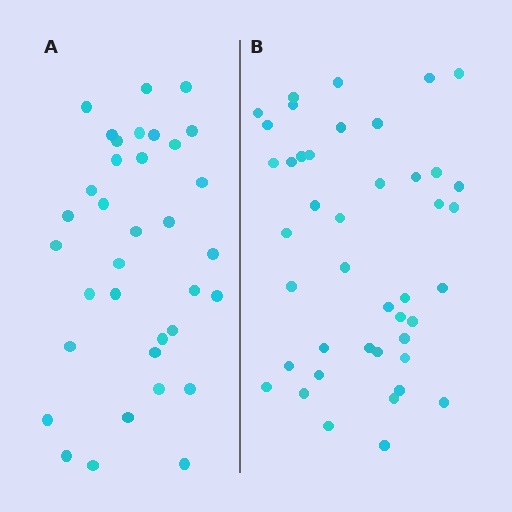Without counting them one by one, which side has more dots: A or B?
Region B (the right region) has more dots.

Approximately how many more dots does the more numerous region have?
Region B has roughly 8 or so more dots than region A.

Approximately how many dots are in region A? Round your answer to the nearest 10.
About 40 dots. (The exact count is 35, which rounds to 40.)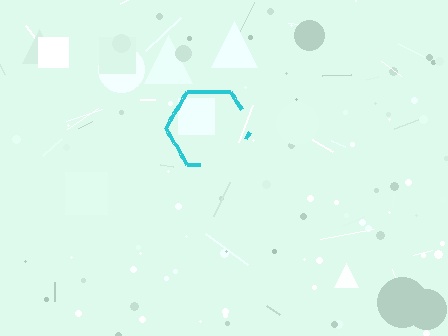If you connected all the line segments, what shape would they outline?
They would outline a hexagon.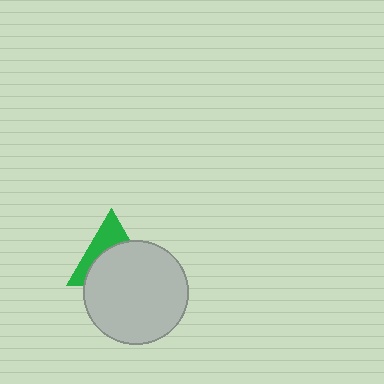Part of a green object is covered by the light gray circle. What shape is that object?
It is a triangle.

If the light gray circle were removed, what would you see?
You would see the complete green triangle.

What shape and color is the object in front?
The object in front is a light gray circle.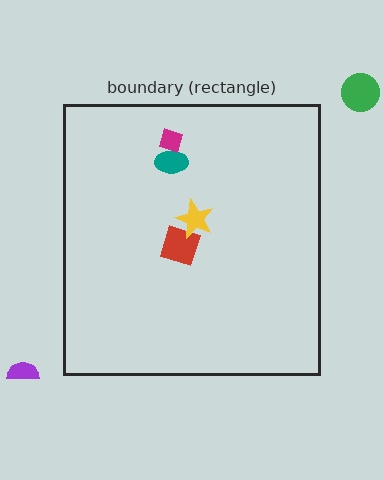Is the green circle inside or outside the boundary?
Outside.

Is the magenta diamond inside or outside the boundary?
Inside.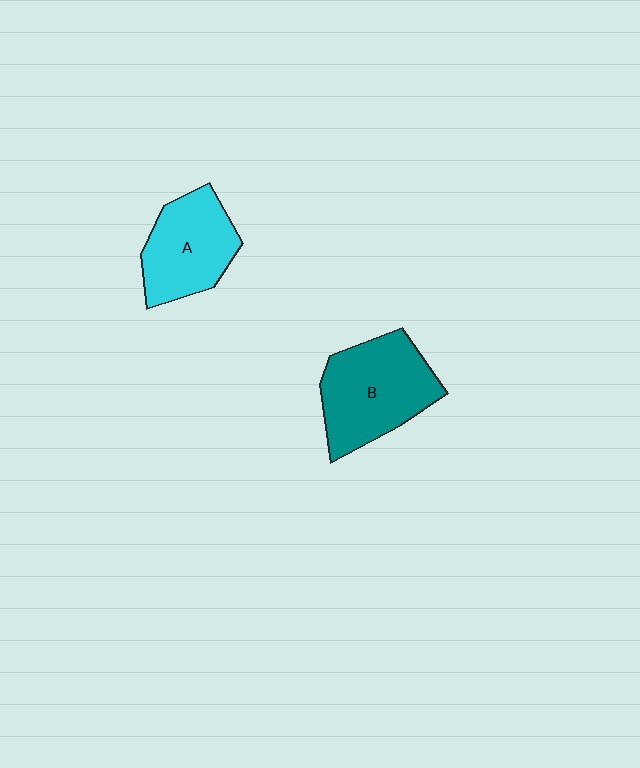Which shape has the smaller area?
Shape A (cyan).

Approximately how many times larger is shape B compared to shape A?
Approximately 1.2 times.